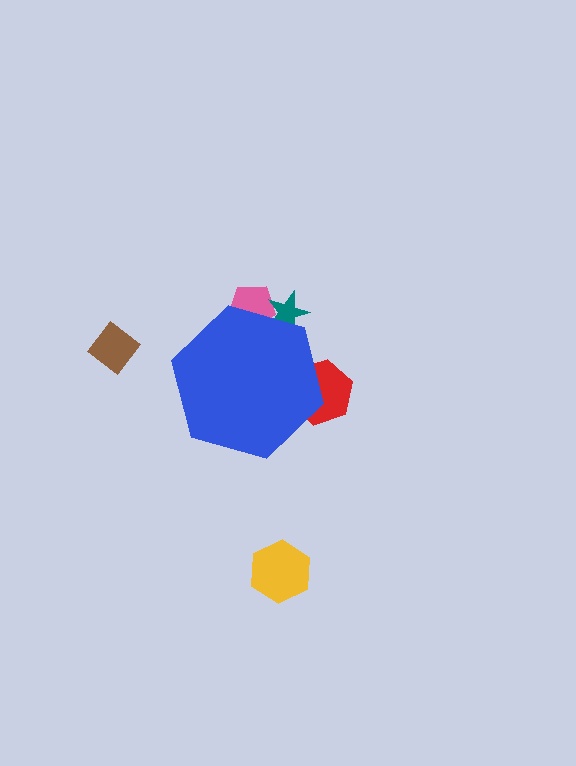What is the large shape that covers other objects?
A blue hexagon.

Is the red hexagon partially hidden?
Yes, the red hexagon is partially hidden behind the blue hexagon.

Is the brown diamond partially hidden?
No, the brown diamond is fully visible.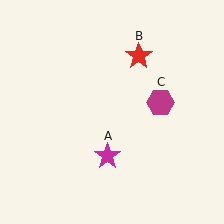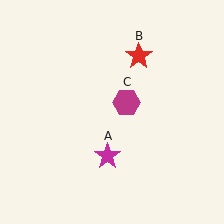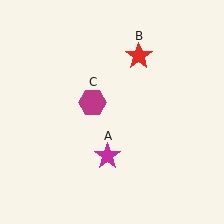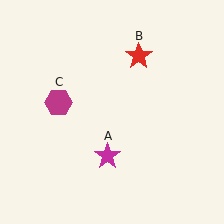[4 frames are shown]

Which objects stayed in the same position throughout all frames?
Magenta star (object A) and red star (object B) remained stationary.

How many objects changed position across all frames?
1 object changed position: magenta hexagon (object C).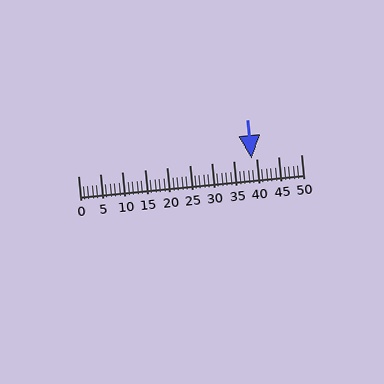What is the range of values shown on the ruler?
The ruler shows values from 0 to 50.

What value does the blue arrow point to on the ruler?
The blue arrow points to approximately 39.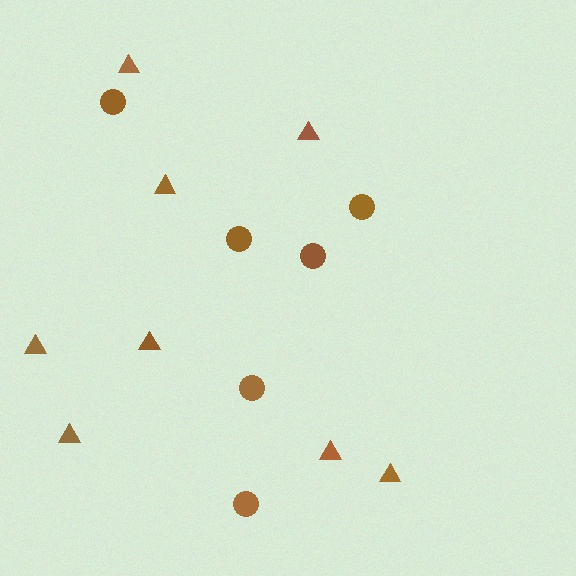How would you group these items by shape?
There are 2 groups: one group of triangles (8) and one group of circles (6).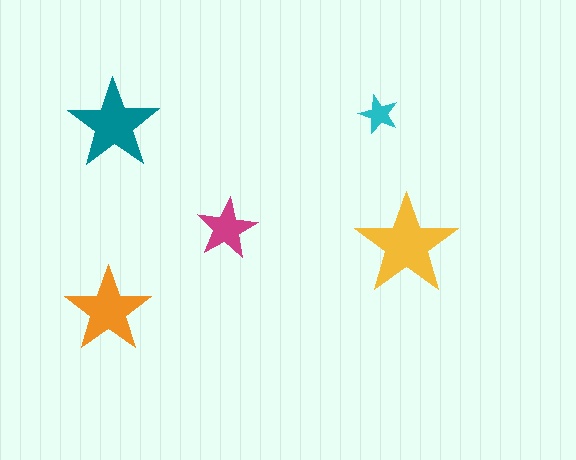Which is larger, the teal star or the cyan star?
The teal one.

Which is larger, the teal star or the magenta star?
The teal one.